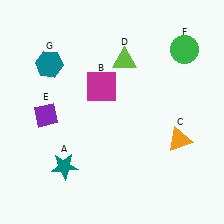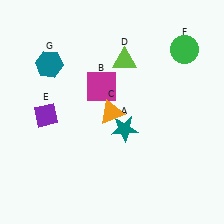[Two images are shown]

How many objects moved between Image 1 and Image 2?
2 objects moved between the two images.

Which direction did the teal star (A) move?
The teal star (A) moved right.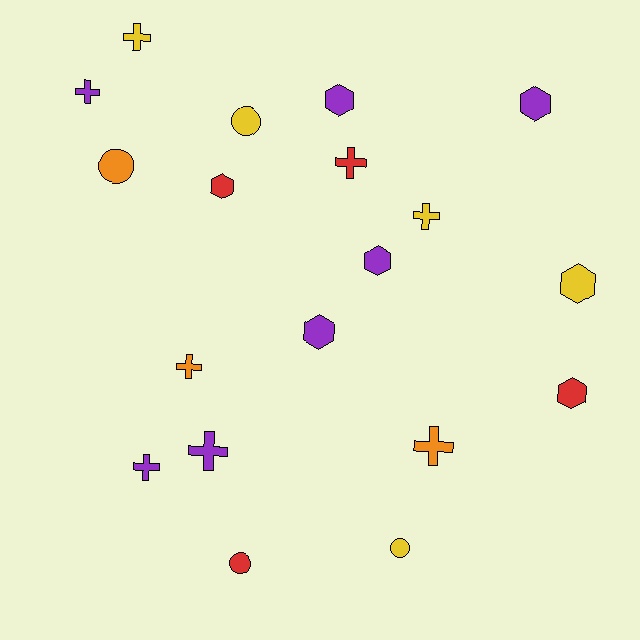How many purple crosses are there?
There are 3 purple crosses.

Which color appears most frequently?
Purple, with 7 objects.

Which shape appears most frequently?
Cross, with 8 objects.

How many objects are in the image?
There are 19 objects.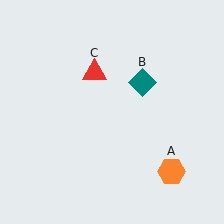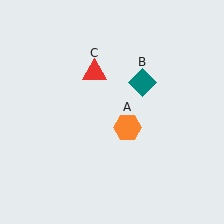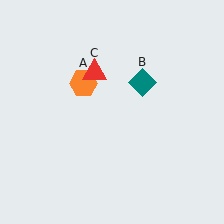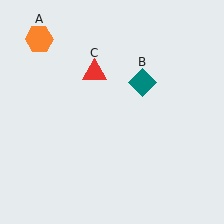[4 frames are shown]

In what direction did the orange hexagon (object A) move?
The orange hexagon (object A) moved up and to the left.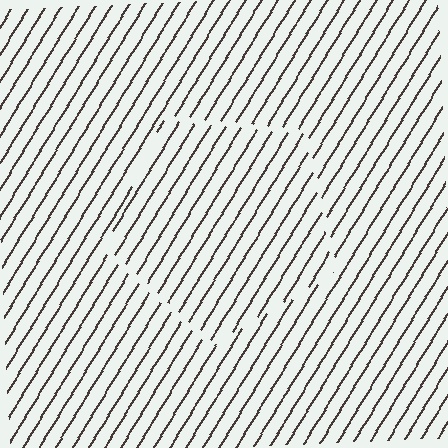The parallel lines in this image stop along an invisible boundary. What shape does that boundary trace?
An illusory pentagon. The interior of the shape contains the same grating, shifted by half a period — the contour is defined by the phase discontinuity where line-ends from the inner and outer gratings abut.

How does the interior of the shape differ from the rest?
The interior of the shape contains the same grating, shifted by half a period — the contour is defined by the phase discontinuity where line-ends from the inner and outer gratings abut.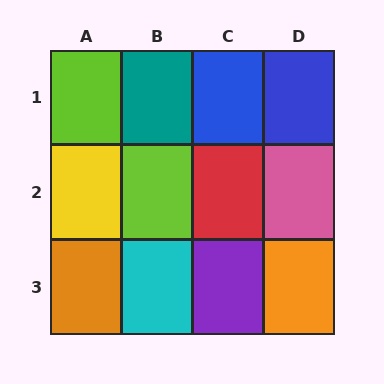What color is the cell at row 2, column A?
Yellow.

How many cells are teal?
1 cell is teal.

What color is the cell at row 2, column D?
Pink.